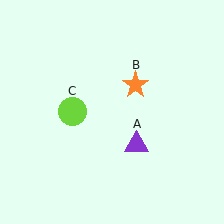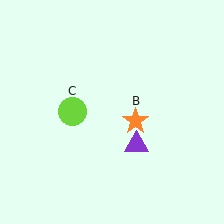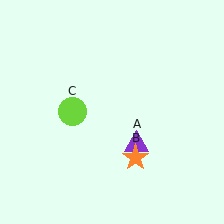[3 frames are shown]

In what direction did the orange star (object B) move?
The orange star (object B) moved down.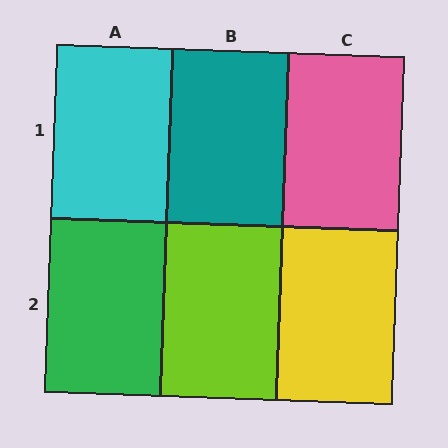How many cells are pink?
1 cell is pink.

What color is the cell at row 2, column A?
Green.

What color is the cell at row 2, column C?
Yellow.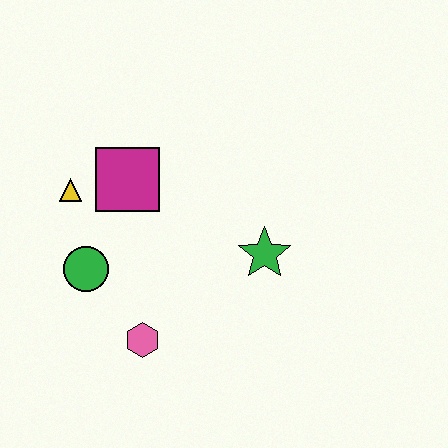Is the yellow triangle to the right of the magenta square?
No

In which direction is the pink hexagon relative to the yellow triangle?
The pink hexagon is below the yellow triangle.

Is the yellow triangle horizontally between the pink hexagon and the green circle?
No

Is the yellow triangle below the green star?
No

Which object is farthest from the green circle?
The green star is farthest from the green circle.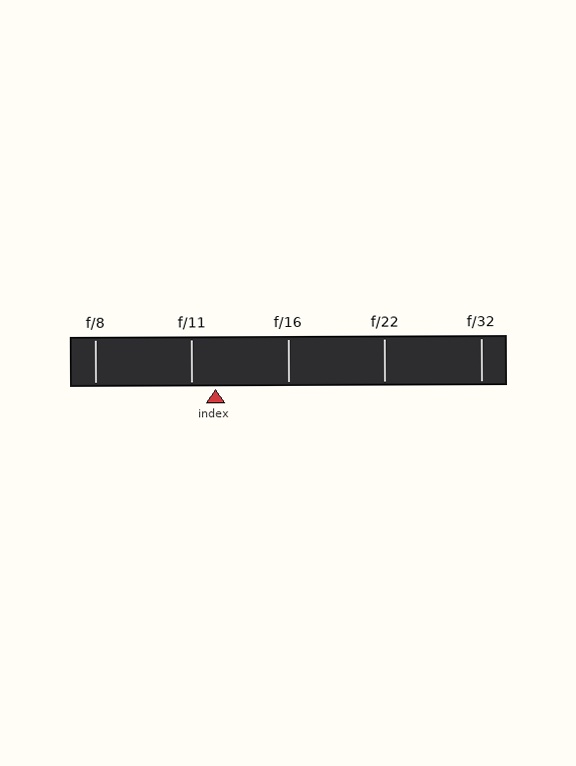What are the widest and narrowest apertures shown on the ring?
The widest aperture shown is f/8 and the narrowest is f/32.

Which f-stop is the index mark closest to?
The index mark is closest to f/11.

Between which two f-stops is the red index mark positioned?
The index mark is between f/11 and f/16.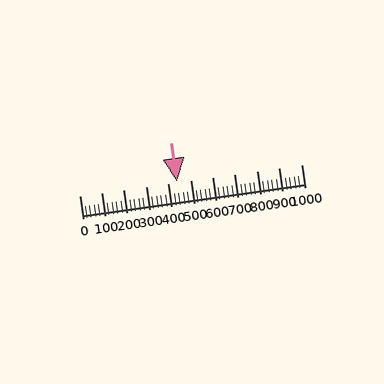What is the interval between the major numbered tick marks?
The major tick marks are spaced 100 units apart.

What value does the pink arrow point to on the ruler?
The pink arrow points to approximately 440.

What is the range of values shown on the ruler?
The ruler shows values from 0 to 1000.